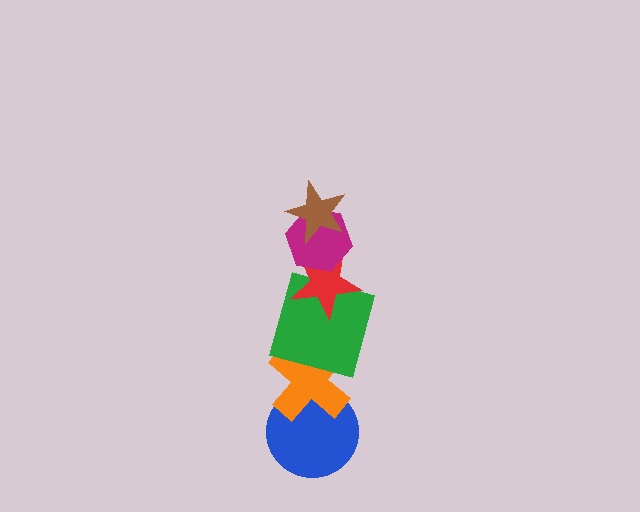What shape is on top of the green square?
The red star is on top of the green square.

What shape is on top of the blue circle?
The orange cross is on top of the blue circle.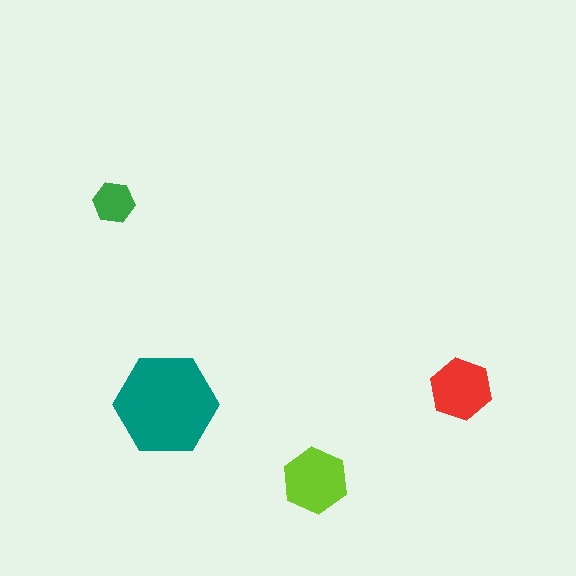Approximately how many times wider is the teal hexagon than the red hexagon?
About 1.5 times wider.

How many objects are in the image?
There are 4 objects in the image.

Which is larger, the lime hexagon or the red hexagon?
The lime one.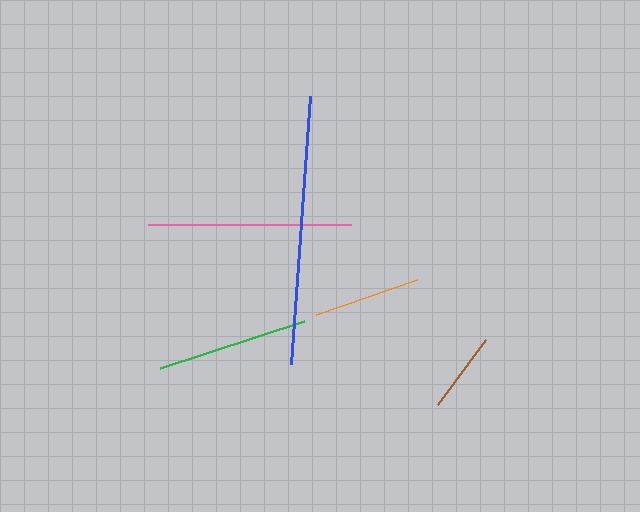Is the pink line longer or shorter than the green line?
The pink line is longer than the green line.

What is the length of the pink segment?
The pink segment is approximately 203 pixels long.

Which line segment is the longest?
The blue line is the longest at approximately 268 pixels.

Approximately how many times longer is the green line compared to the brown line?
The green line is approximately 1.9 times the length of the brown line.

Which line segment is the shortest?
The brown line is the shortest at approximately 81 pixels.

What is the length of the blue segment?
The blue segment is approximately 268 pixels long.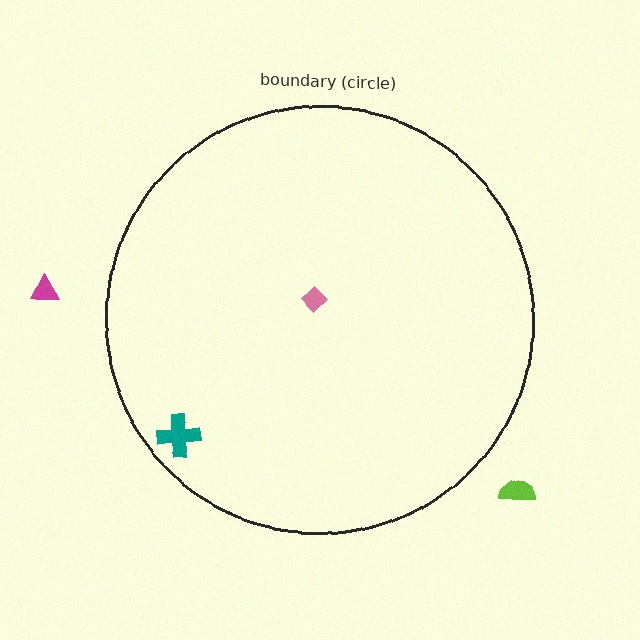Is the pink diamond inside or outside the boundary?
Inside.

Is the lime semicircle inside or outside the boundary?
Outside.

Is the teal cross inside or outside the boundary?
Inside.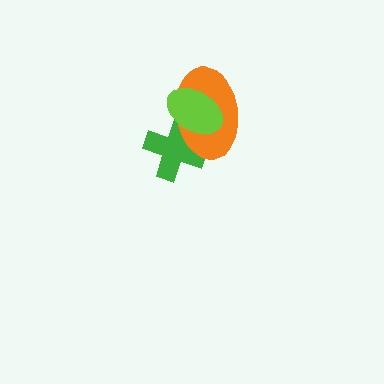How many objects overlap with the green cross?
2 objects overlap with the green cross.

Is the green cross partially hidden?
Yes, it is partially covered by another shape.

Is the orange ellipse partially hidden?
Yes, it is partially covered by another shape.